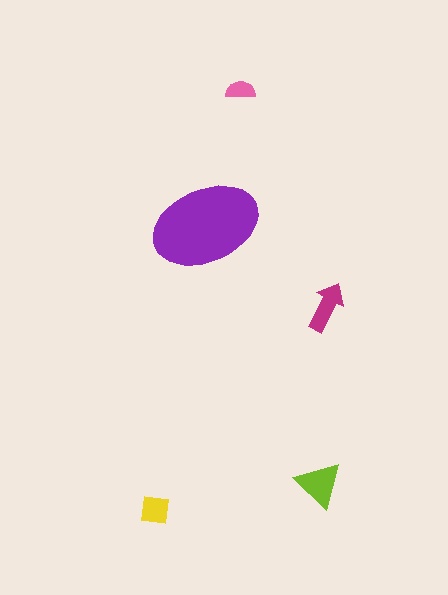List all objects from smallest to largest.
The pink semicircle, the yellow square, the magenta arrow, the lime triangle, the purple ellipse.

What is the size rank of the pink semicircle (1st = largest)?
5th.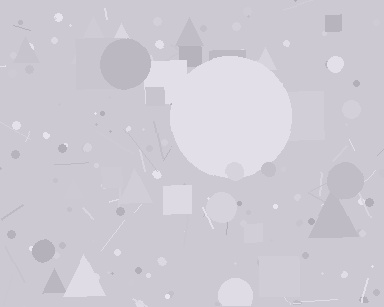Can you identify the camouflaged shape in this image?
The camouflaged shape is a circle.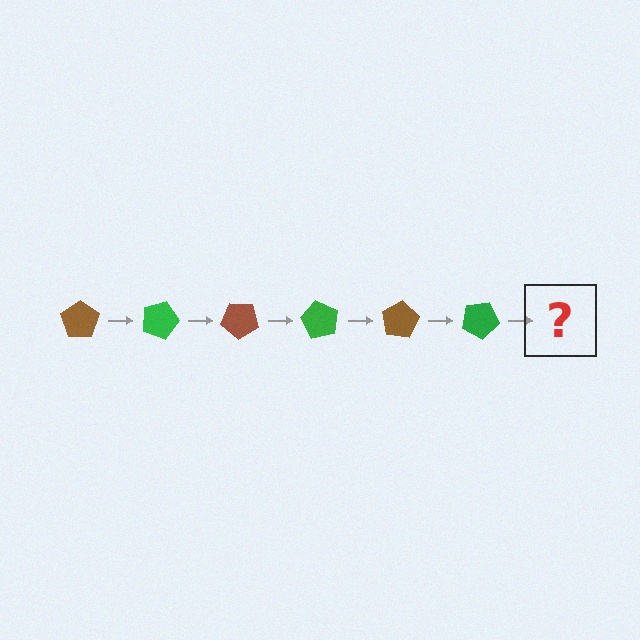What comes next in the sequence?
The next element should be a brown pentagon, rotated 120 degrees from the start.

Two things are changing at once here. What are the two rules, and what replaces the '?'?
The two rules are that it rotates 20 degrees each step and the color cycles through brown and green. The '?' should be a brown pentagon, rotated 120 degrees from the start.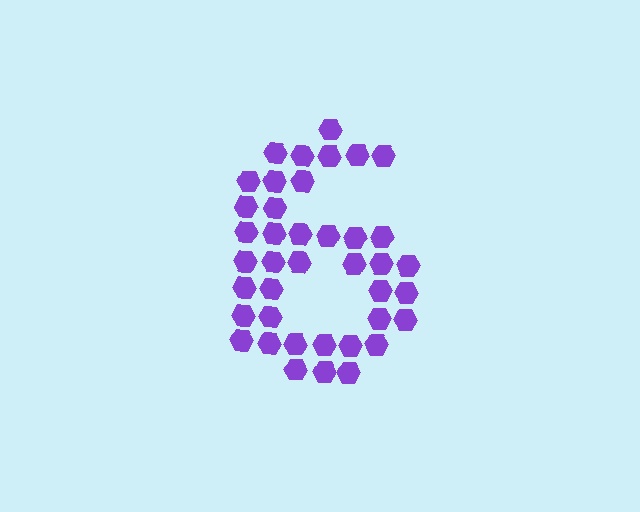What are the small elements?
The small elements are hexagons.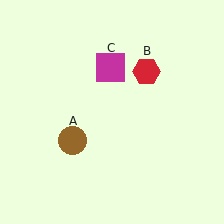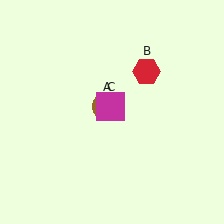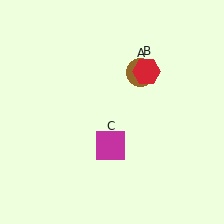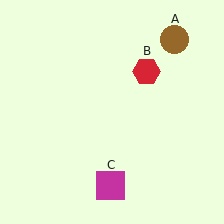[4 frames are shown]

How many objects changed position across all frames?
2 objects changed position: brown circle (object A), magenta square (object C).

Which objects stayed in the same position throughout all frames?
Red hexagon (object B) remained stationary.